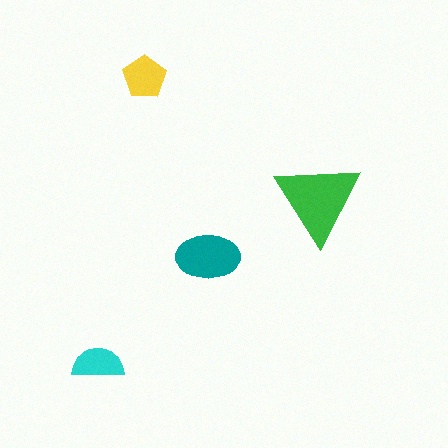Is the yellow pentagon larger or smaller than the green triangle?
Smaller.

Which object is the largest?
The green triangle.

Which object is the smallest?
The cyan semicircle.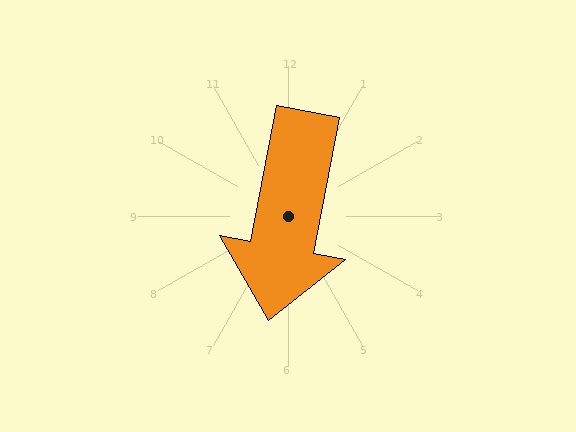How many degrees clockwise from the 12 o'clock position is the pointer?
Approximately 191 degrees.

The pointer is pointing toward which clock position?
Roughly 6 o'clock.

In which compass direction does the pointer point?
South.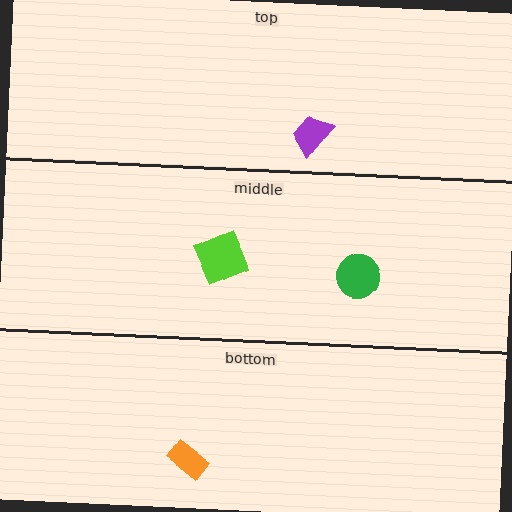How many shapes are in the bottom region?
1.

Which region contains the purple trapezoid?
The top region.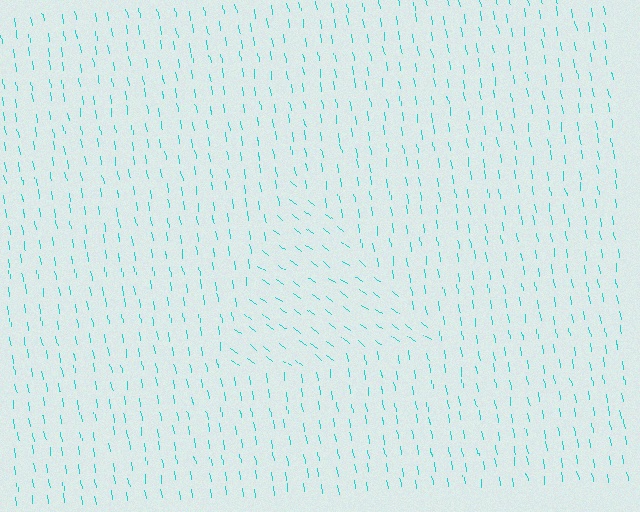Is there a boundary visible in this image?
Yes, there is a texture boundary formed by a change in line orientation.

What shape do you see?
I see a triangle.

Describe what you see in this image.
The image is filled with small cyan line segments. A triangle region in the image has lines oriented differently from the surrounding lines, creating a visible texture boundary.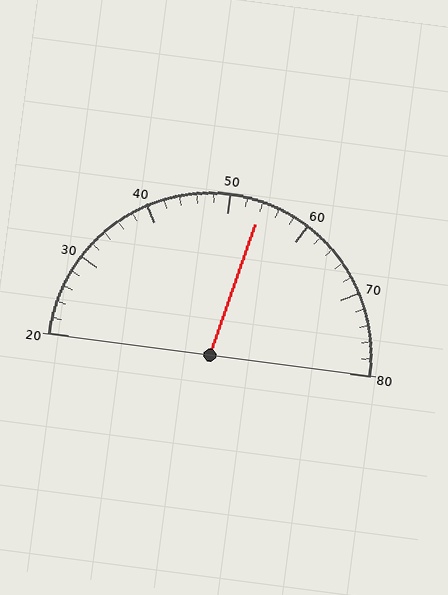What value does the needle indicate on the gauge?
The needle indicates approximately 54.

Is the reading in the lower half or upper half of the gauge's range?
The reading is in the upper half of the range (20 to 80).